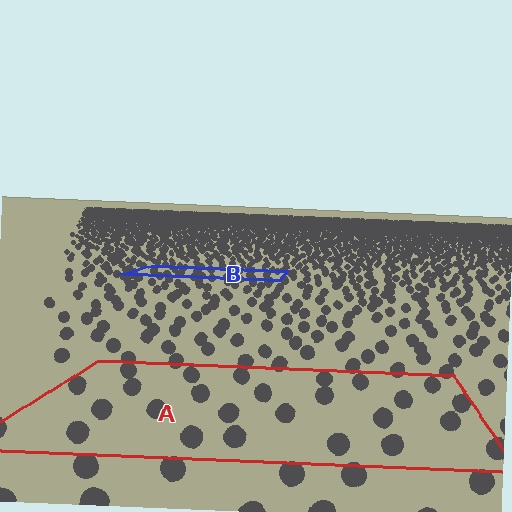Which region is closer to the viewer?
Region A is closer. The texture elements there are larger and more spread out.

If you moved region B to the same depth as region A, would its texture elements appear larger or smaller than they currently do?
They would appear larger. At a closer depth, the same texture elements are projected at a bigger on-screen size.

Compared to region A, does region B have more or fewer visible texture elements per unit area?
Region B has more texture elements per unit area — they are packed more densely because it is farther away.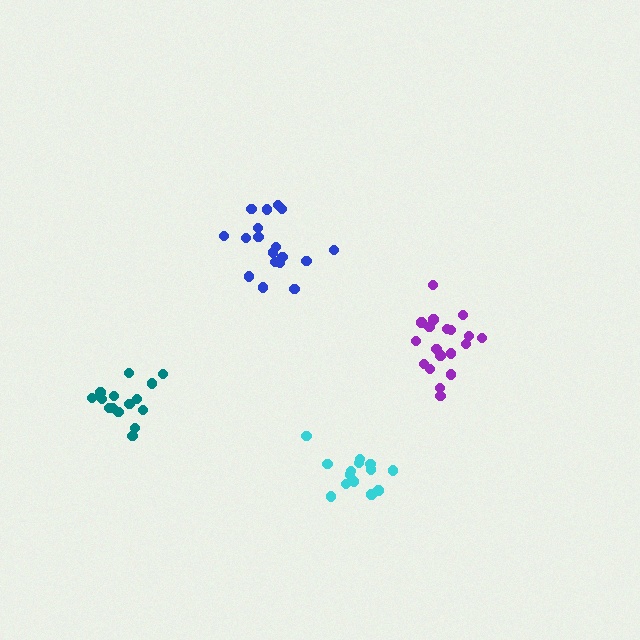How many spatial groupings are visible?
There are 4 spatial groupings.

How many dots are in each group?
Group 1: 19 dots, Group 2: 14 dots, Group 3: 18 dots, Group 4: 15 dots (66 total).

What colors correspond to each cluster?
The clusters are colored: purple, cyan, blue, teal.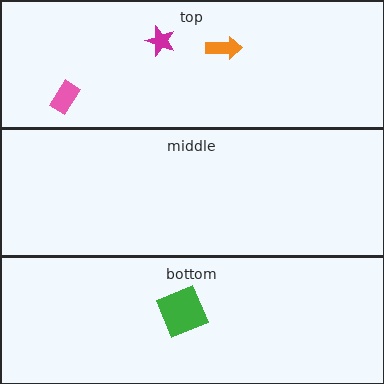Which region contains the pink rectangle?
The top region.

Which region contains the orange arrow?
The top region.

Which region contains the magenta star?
The top region.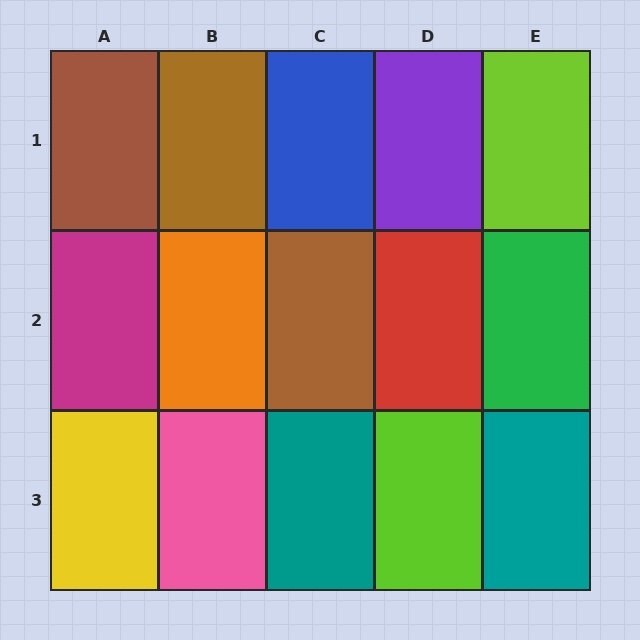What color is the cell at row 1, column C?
Blue.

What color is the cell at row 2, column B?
Orange.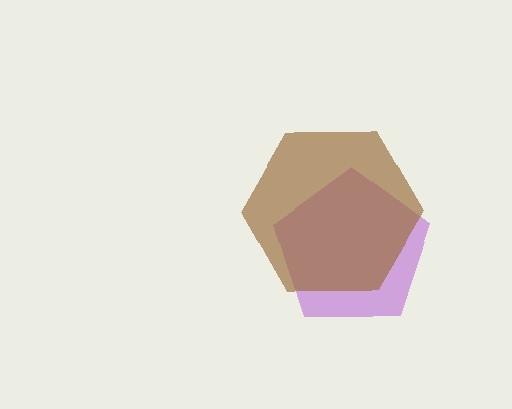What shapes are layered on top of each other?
The layered shapes are: a purple pentagon, a brown hexagon.